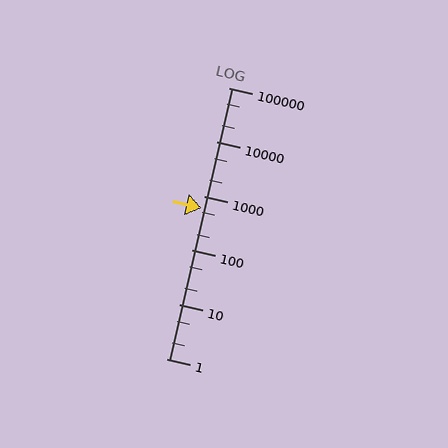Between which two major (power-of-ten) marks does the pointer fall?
The pointer is between 100 and 1000.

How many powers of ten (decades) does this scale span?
The scale spans 5 decades, from 1 to 100000.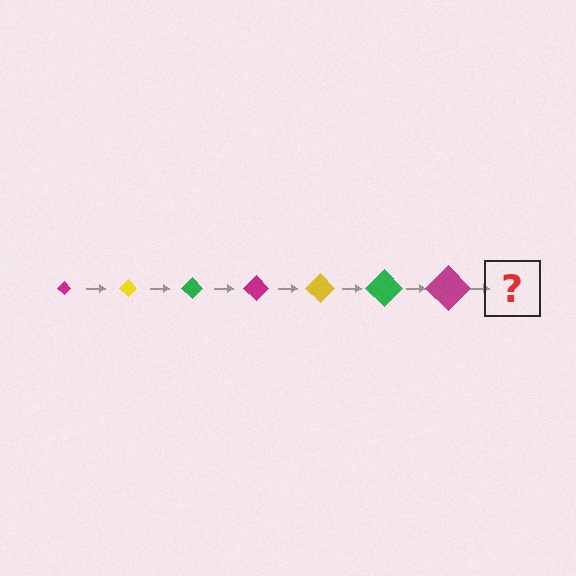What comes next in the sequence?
The next element should be a yellow diamond, larger than the previous one.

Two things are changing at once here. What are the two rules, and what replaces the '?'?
The two rules are that the diamond grows larger each step and the color cycles through magenta, yellow, and green. The '?' should be a yellow diamond, larger than the previous one.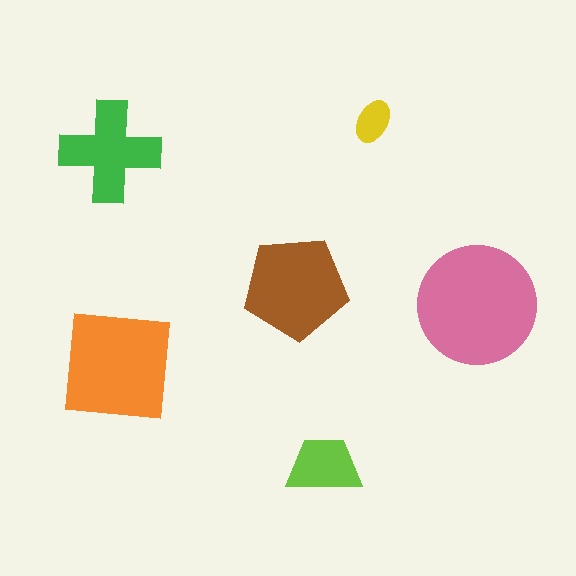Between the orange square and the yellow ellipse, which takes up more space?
The orange square.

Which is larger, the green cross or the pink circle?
The pink circle.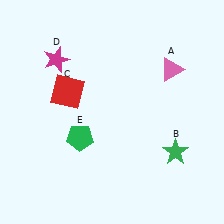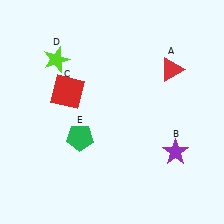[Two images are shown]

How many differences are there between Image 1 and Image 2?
There are 3 differences between the two images.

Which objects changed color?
A changed from pink to red. B changed from green to purple. D changed from magenta to lime.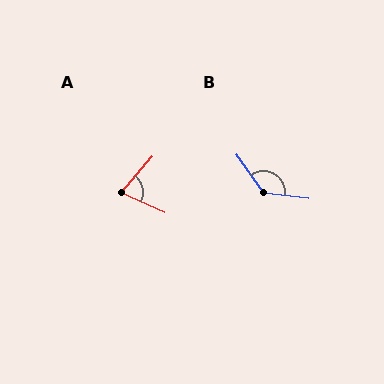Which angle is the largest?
B, at approximately 132 degrees.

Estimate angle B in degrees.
Approximately 132 degrees.